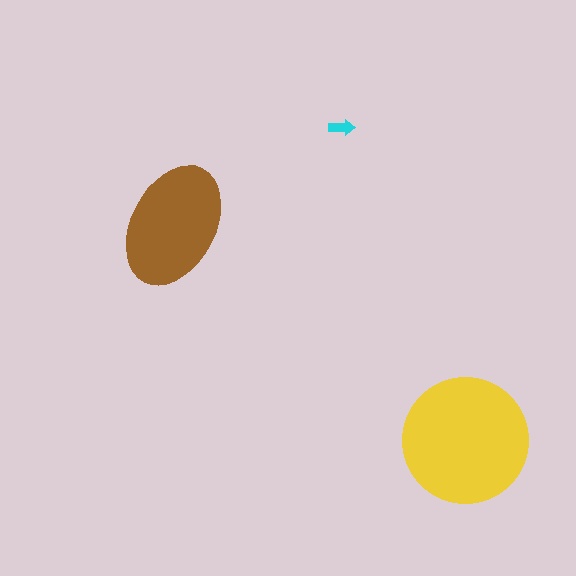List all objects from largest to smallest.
The yellow circle, the brown ellipse, the cyan arrow.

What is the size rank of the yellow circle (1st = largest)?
1st.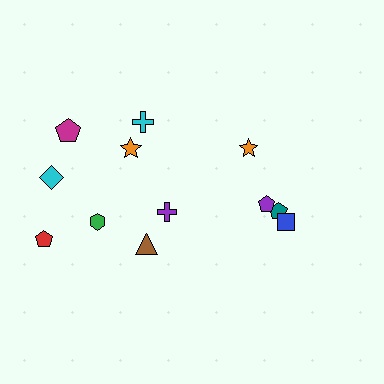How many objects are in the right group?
There are 4 objects.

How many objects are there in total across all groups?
There are 12 objects.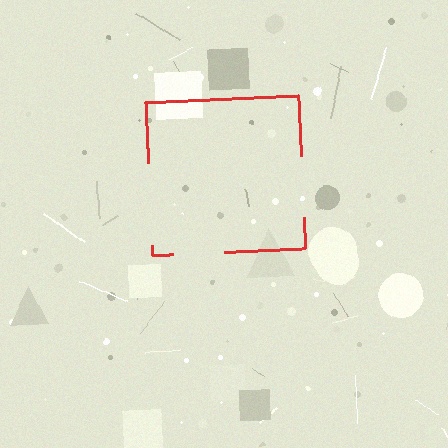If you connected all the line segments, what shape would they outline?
They would outline a square.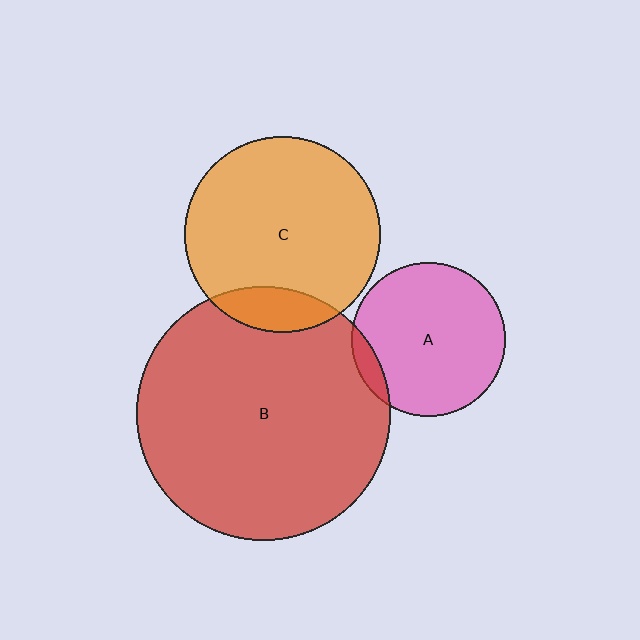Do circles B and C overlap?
Yes.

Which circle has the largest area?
Circle B (red).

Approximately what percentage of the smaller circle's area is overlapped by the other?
Approximately 15%.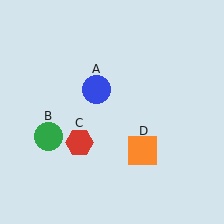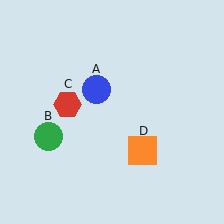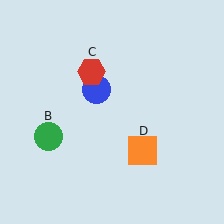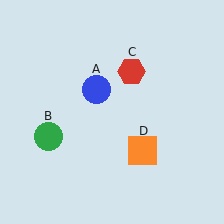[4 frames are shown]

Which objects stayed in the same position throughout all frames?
Blue circle (object A) and green circle (object B) and orange square (object D) remained stationary.